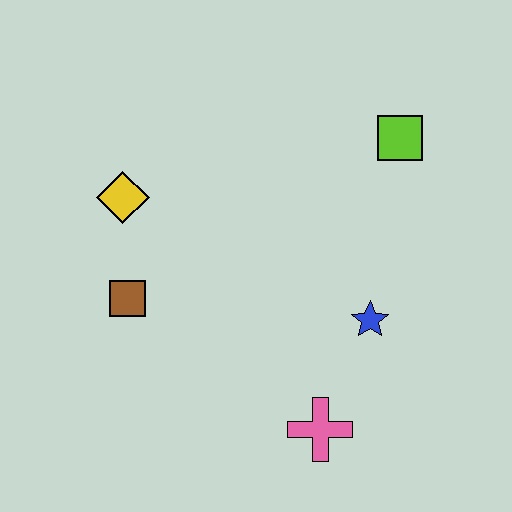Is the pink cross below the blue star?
Yes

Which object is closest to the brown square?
The yellow diamond is closest to the brown square.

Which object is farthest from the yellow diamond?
The pink cross is farthest from the yellow diamond.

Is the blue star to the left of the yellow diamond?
No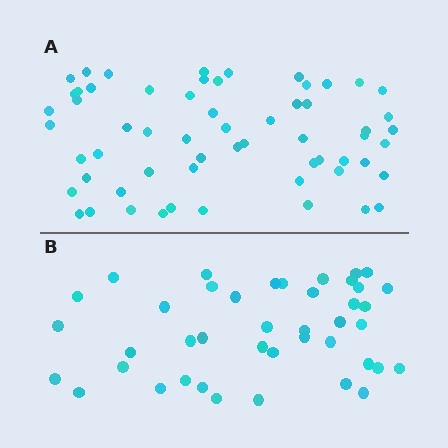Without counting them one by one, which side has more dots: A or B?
Region A (the top region) has more dots.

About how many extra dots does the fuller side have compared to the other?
Region A has approximately 20 more dots than region B.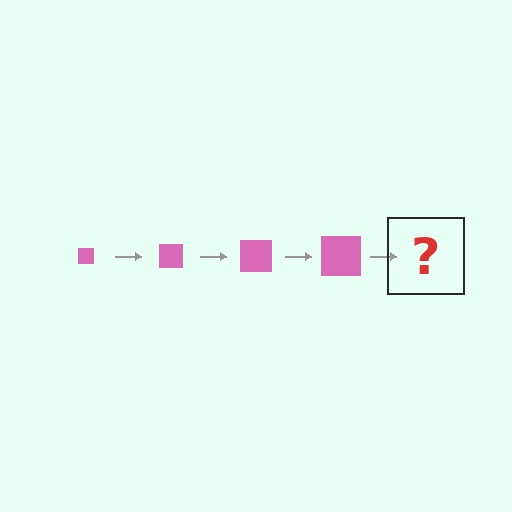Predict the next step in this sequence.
The next step is a pink square, larger than the previous one.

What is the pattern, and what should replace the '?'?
The pattern is that the square gets progressively larger each step. The '?' should be a pink square, larger than the previous one.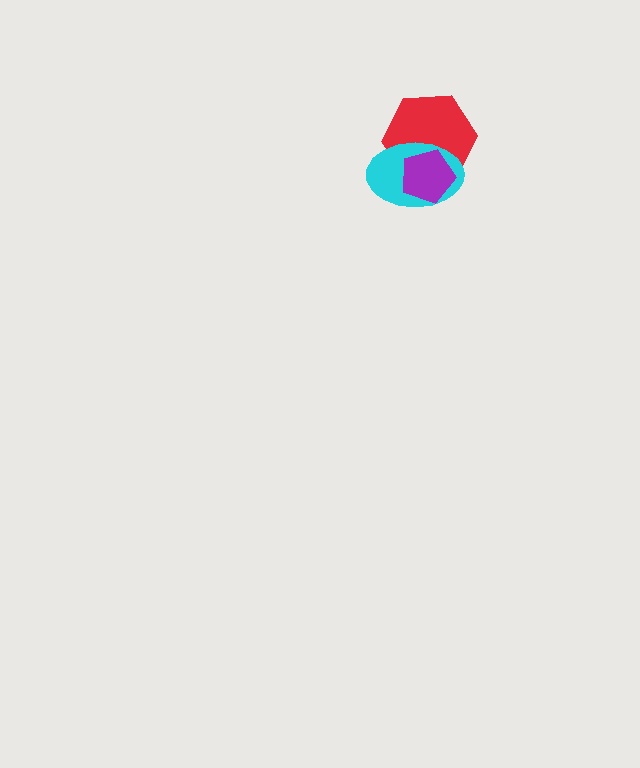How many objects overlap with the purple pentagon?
2 objects overlap with the purple pentagon.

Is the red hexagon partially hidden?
Yes, it is partially covered by another shape.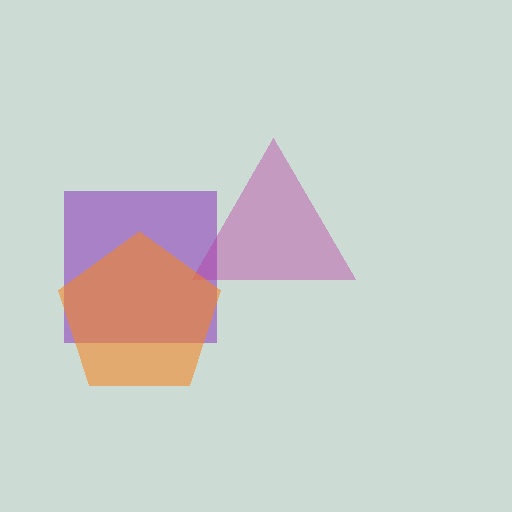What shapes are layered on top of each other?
The layered shapes are: a purple square, a magenta triangle, an orange pentagon.